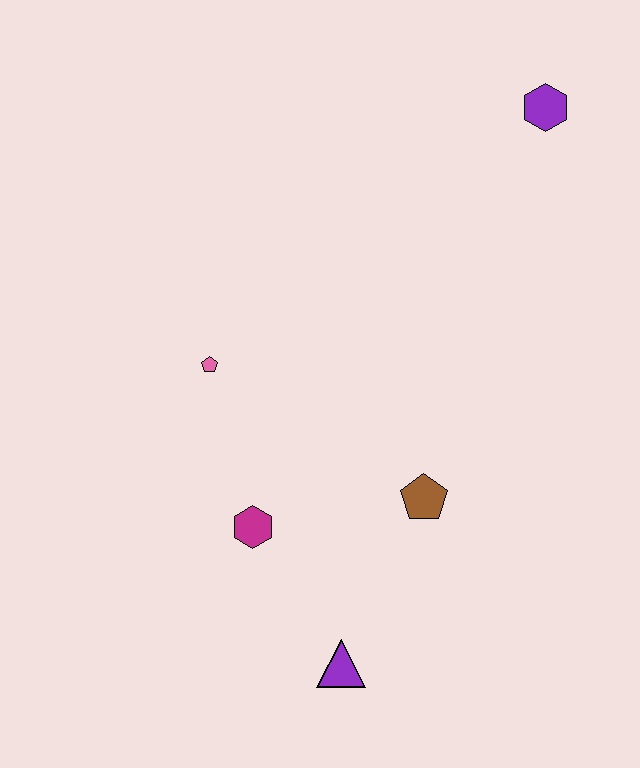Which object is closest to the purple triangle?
The magenta hexagon is closest to the purple triangle.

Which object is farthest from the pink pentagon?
The purple hexagon is farthest from the pink pentagon.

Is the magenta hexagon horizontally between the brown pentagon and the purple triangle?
No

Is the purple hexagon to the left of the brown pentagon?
No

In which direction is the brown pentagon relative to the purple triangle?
The brown pentagon is above the purple triangle.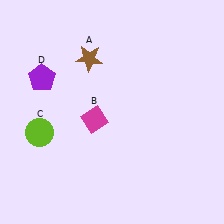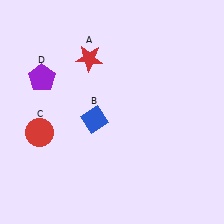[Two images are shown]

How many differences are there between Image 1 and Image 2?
There are 3 differences between the two images.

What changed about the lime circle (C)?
In Image 1, C is lime. In Image 2, it changed to red.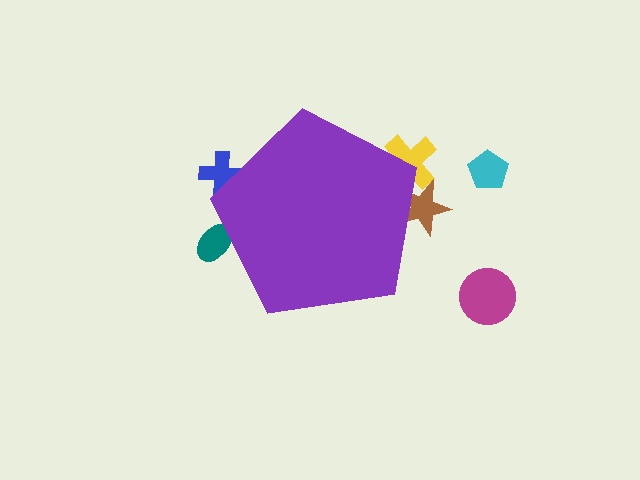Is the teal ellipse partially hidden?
Yes, the teal ellipse is partially hidden behind the purple pentagon.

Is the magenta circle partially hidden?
No, the magenta circle is fully visible.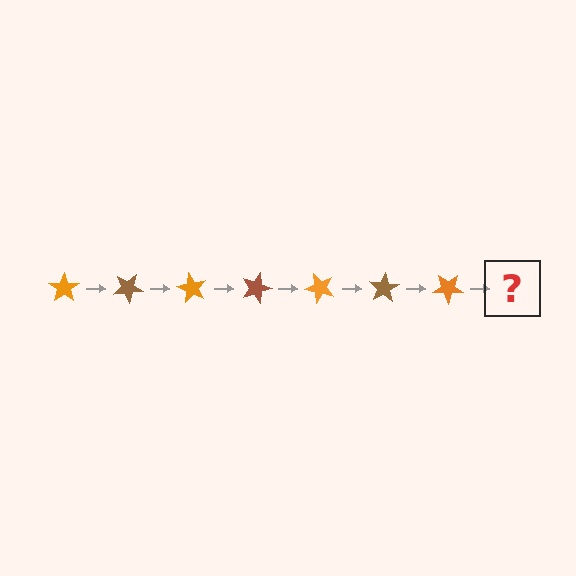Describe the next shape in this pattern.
It should be a brown star, rotated 210 degrees from the start.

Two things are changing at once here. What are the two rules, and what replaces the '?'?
The two rules are that it rotates 30 degrees each step and the color cycles through orange and brown. The '?' should be a brown star, rotated 210 degrees from the start.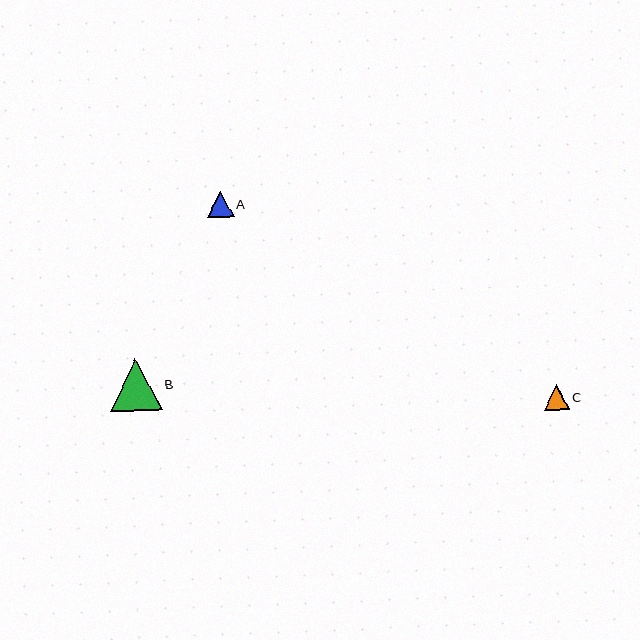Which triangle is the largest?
Triangle B is the largest with a size of approximately 52 pixels.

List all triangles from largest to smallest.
From largest to smallest: B, A, C.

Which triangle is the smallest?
Triangle C is the smallest with a size of approximately 26 pixels.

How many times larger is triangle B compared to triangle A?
Triangle B is approximately 1.9 times the size of triangle A.